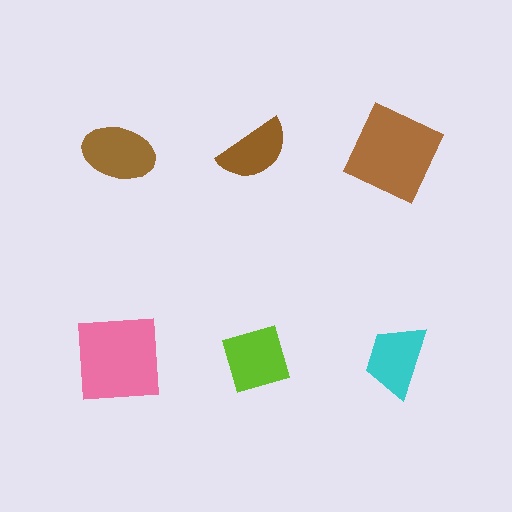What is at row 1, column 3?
A brown square.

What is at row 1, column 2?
A brown semicircle.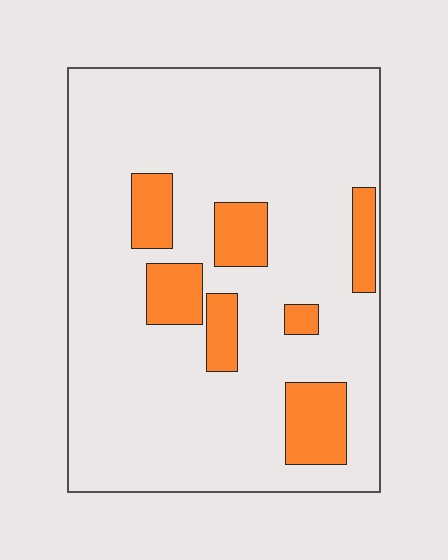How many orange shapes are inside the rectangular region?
7.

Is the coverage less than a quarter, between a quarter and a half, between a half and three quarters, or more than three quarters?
Less than a quarter.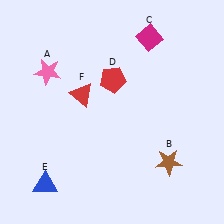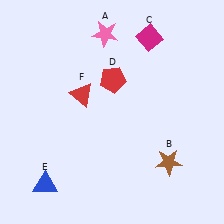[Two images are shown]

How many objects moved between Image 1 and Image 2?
1 object moved between the two images.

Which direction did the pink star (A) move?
The pink star (A) moved right.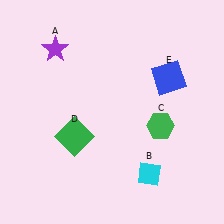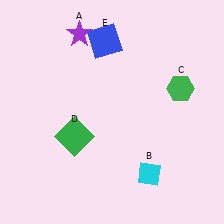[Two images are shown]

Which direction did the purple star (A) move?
The purple star (A) moved right.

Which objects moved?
The objects that moved are: the purple star (A), the green hexagon (C), the blue square (E).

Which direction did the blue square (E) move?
The blue square (E) moved left.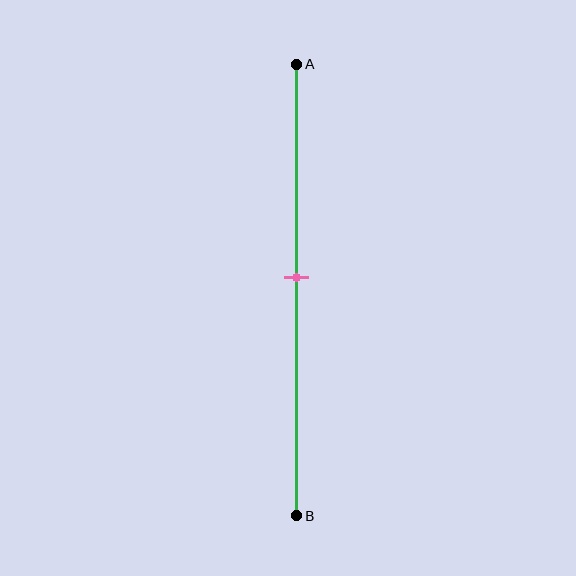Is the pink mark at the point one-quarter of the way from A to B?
No, the mark is at about 45% from A, not at the 25% one-quarter point.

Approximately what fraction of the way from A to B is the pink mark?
The pink mark is approximately 45% of the way from A to B.